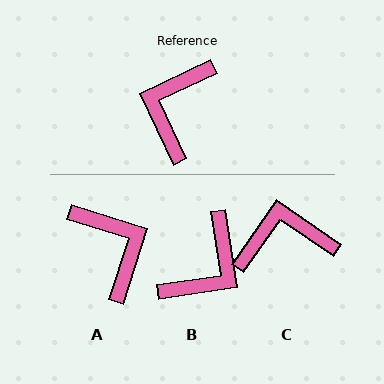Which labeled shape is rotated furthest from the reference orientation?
B, about 163 degrees away.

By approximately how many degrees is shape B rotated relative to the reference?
Approximately 163 degrees counter-clockwise.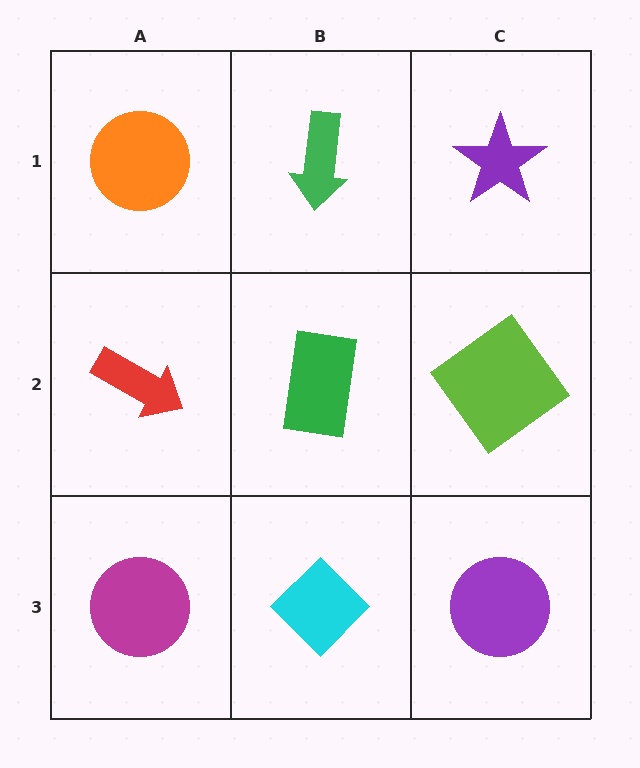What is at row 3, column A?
A magenta circle.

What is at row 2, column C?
A lime diamond.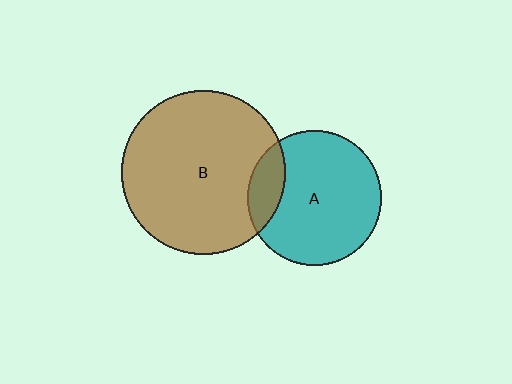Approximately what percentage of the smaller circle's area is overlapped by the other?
Approximately 15%.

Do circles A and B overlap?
Yes.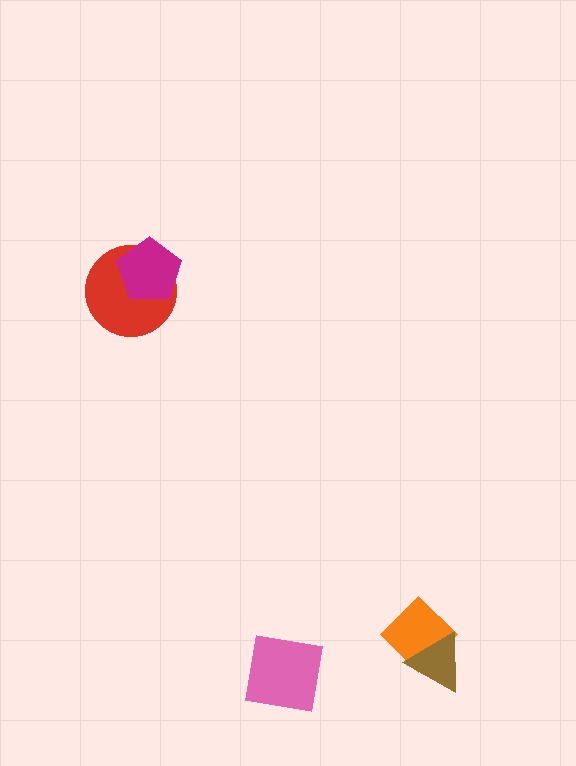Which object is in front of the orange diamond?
The brown triangle is in front of the orange diamond.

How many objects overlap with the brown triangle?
1 object overlaps with the brown triangle.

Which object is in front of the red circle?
The magenta pentagon is in front of the red circle.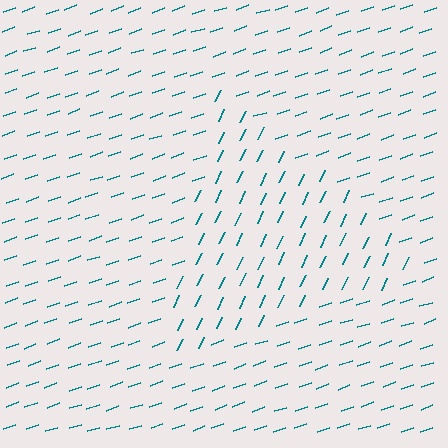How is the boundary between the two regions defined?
The boundary is defined purely by a change in line orientation (approximately 45 degrees difference). All lines are the same color and thickness.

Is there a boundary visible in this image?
Yes, there is a texture boundary formed by a change in line orientation.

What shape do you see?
I see a triangle.